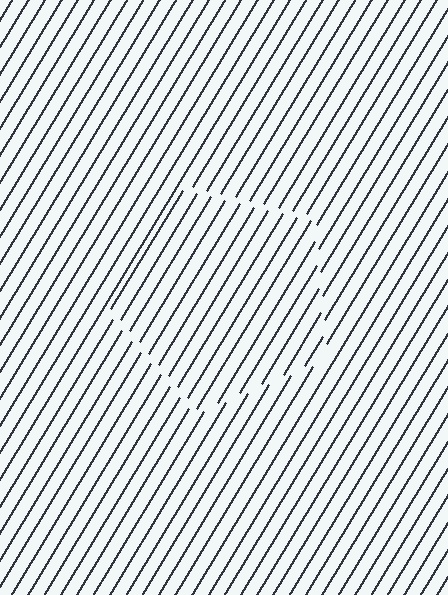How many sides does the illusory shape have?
5 sides — the line-ends trace a pentagon.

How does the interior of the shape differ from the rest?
The interior of the shape contains the same grating, shifted by half a period — the contour is defined by the phase discontinuity where line-ends from the inner and outer gratings abut.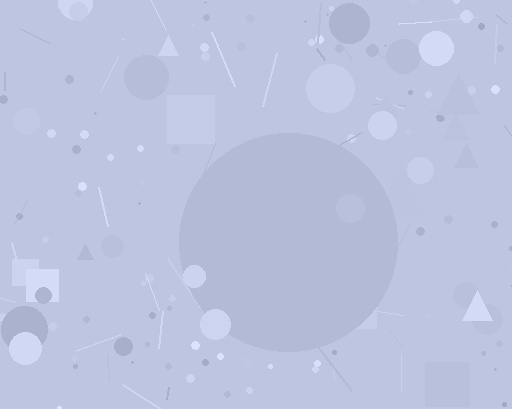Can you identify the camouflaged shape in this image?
The camouflaged shape is a circle.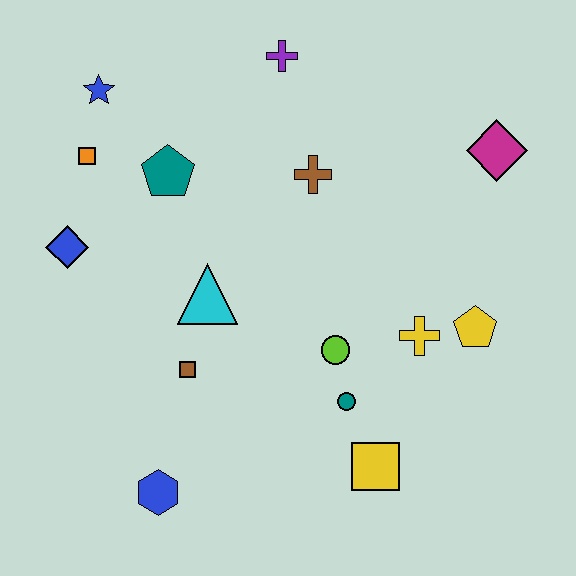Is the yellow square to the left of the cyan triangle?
No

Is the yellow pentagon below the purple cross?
Yes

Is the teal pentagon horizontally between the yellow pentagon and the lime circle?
No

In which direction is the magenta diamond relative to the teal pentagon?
The magenta diamond is to the right of the teal pentagon.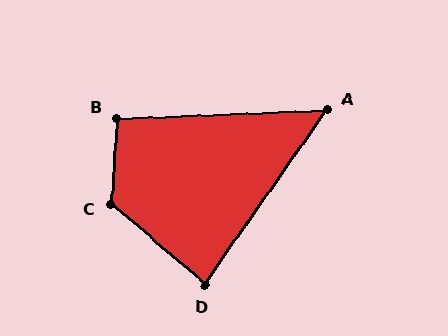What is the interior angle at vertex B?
Approximately 96 degrees (obtuse).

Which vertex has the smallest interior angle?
A, at approximately 53 degrees.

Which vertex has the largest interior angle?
C, at approximately 127 degrees.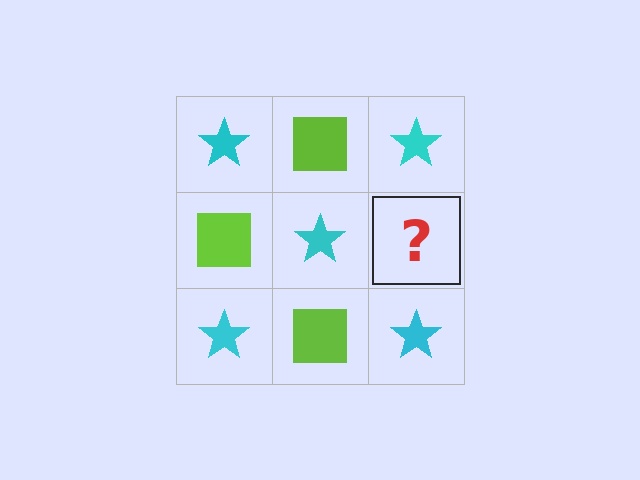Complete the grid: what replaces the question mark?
The question mark should be replaced with a lime square.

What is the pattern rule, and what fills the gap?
The rule is that it alternates cyan star and lime square in a checkerboard pattern. The gap should be filled with a lime square.